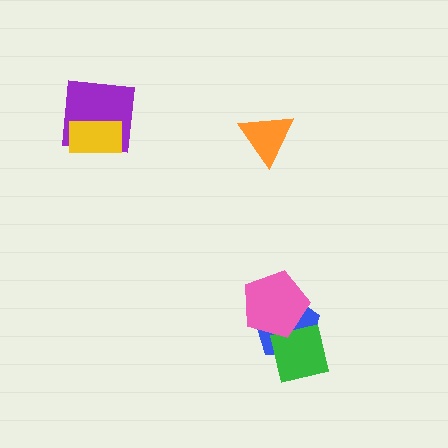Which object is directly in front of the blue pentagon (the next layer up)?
The green square is directly in front of the blue pentagon.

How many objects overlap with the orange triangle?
0 objects overlap with the orange triangle.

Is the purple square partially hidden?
Yes, it is partially covered by another shape.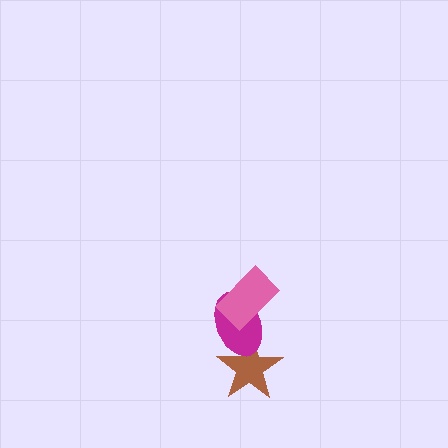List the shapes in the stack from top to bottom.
From top to bottom: the pink rectangle, the magenta ellipse, the brown star.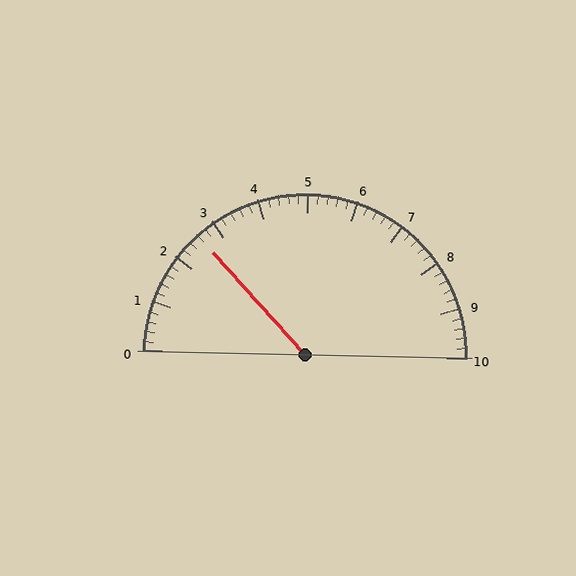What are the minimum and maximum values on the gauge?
The gauge ranges from 0 to 10.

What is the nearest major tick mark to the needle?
The nearest major tick mark is 3.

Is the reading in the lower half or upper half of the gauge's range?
The reading is in the lower half of the range (0 to 10).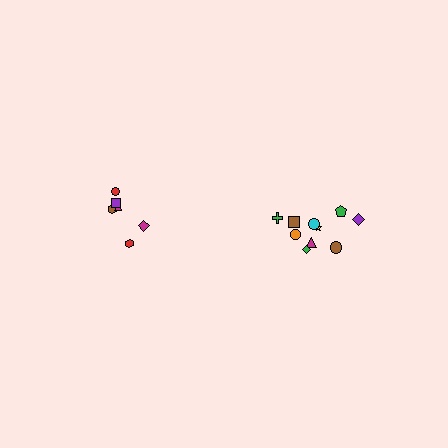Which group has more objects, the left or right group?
The right group.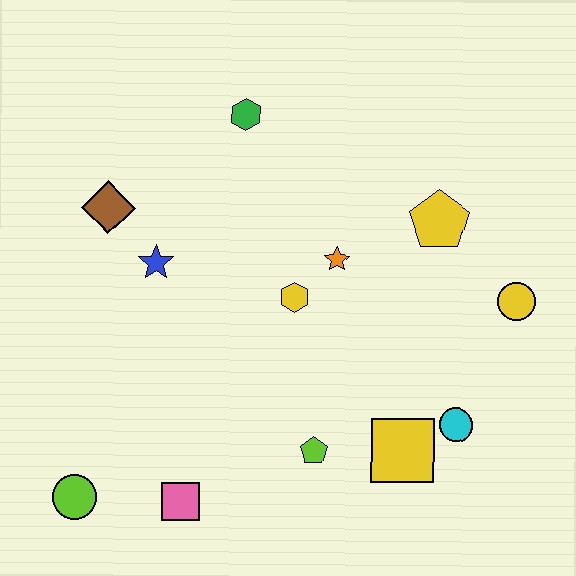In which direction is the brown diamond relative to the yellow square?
The brown diamond is to the left of the yellow square.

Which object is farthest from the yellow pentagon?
The lime circle is farthest from the yellow pentagon.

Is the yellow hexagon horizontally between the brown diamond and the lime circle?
No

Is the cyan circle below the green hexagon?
Yes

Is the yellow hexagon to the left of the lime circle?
No